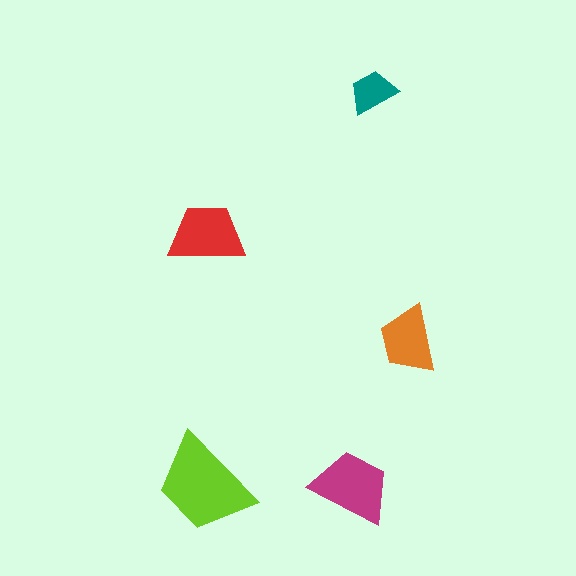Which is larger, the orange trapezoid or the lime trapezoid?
The lime one.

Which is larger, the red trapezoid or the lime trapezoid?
The lime one.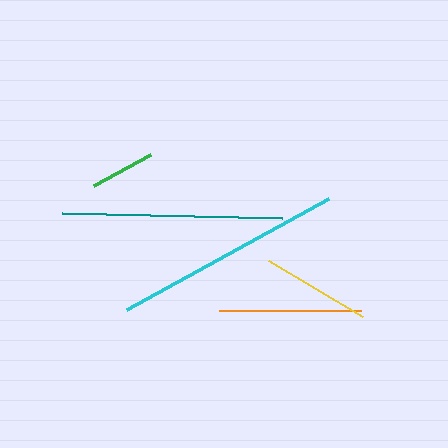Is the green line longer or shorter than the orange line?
The orange line is longer than the green line.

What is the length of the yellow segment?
The yellow segment is approximately 109 pixels long.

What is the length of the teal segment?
The teal segment is approximately 220 pixels long.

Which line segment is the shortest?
The green line is the shortest at approximately 64 pixels.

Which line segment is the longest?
The cyan line is the longest at approximately 231 pixels.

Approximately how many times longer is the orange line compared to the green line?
The orange line is approximately 2.2 times the length of the green line.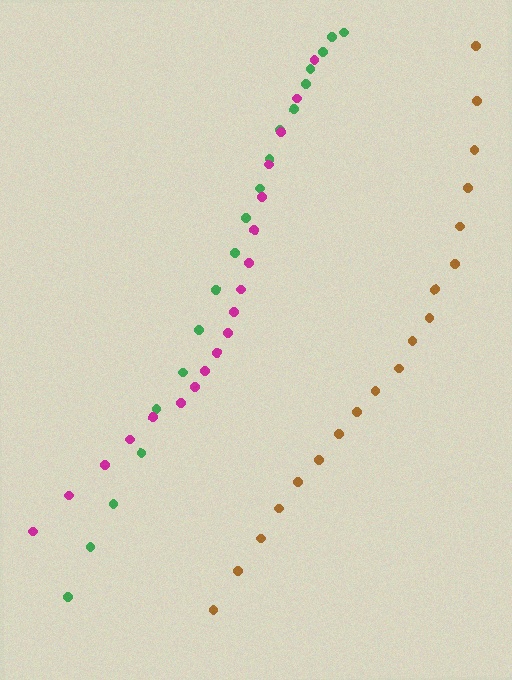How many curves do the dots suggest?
There are 3 distinct paths.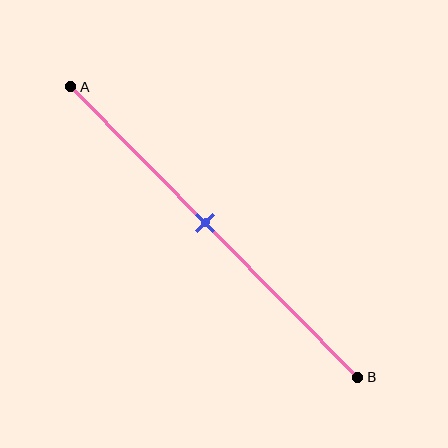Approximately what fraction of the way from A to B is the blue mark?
The blue mark is approximately 45% of the way from A to B.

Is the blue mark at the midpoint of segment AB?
No, the mark is at about 45% from A, not at the 50% midpoint.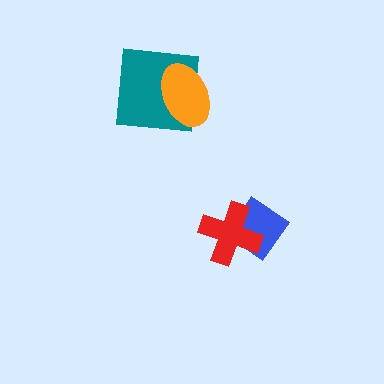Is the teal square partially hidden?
Yes, it is partially covered by another shape.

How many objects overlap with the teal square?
1 object overlaps with the teal square.